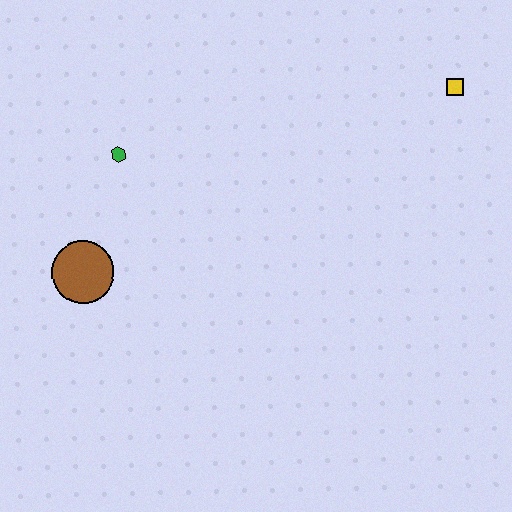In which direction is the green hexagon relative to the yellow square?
The green hexagon is to the left of the yellow square.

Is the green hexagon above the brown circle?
Yes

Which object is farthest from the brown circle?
The yellow square is farthest from the brown circle.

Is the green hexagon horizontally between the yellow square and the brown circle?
Yes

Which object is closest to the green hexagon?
The brown circle is closest to the green hexagon.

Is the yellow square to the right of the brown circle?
Yes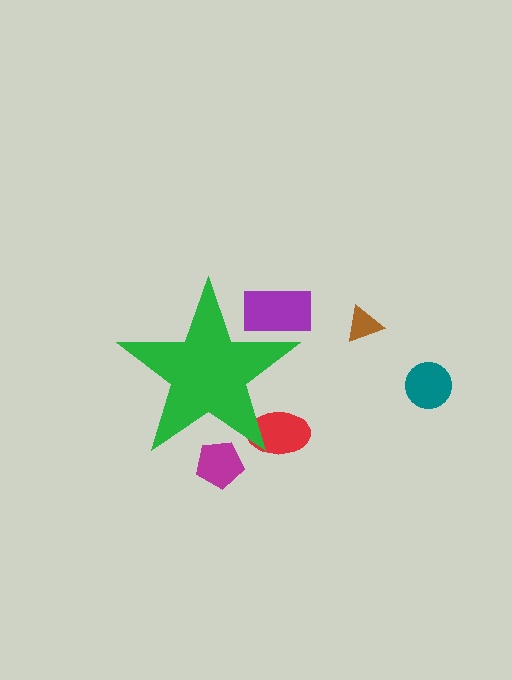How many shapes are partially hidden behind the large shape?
3 shapes are partially hidden.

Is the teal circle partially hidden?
No, the teal circle is fully visible.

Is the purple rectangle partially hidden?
Yes, the purple rectangle is partially hidden behind the green star.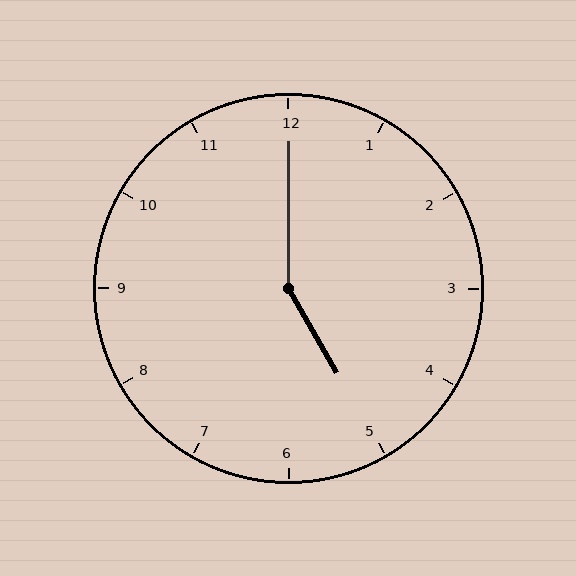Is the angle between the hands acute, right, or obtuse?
It is obtuse.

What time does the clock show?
5:00.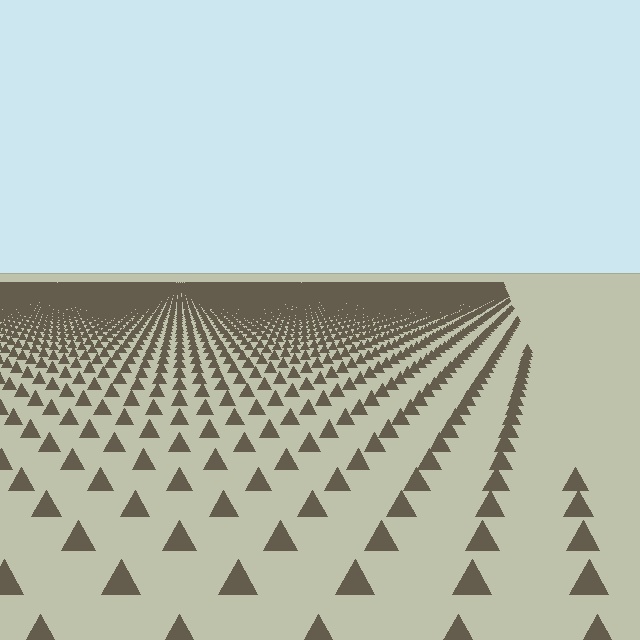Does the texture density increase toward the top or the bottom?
Density increases toward the top.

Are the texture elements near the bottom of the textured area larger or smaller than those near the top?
Larger. Near the bottom, elements are closer to the viewer and appear at a bigger on-screen size.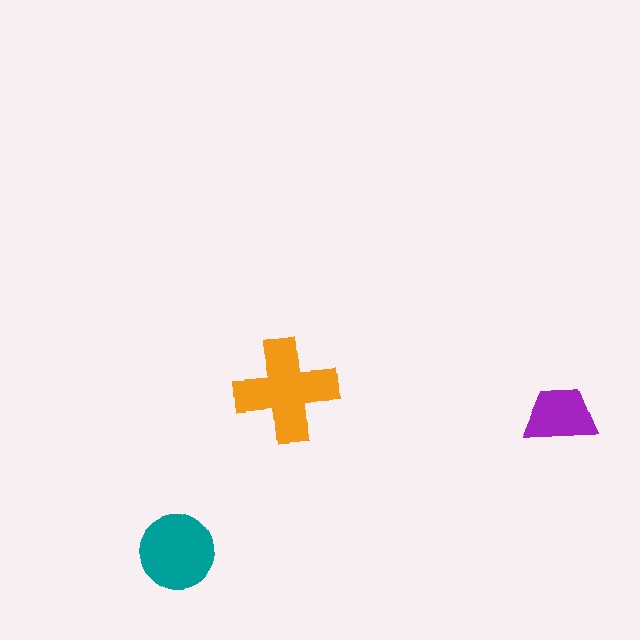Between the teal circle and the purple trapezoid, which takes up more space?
The teal circle.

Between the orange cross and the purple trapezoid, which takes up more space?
The orange cross.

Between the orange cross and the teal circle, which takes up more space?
The orange cross.